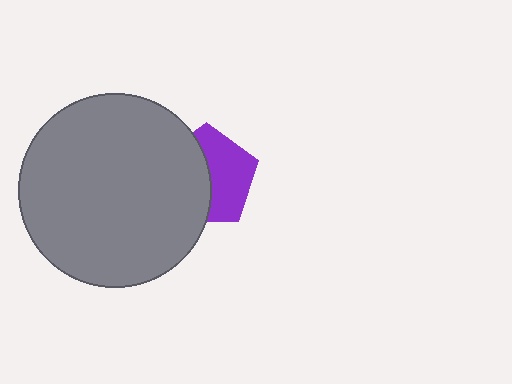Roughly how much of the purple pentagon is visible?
About half of it is visible (roughly 50%).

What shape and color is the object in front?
The object in front is a gray circle.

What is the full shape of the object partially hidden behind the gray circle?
The partially hidden object is a purple pentagon.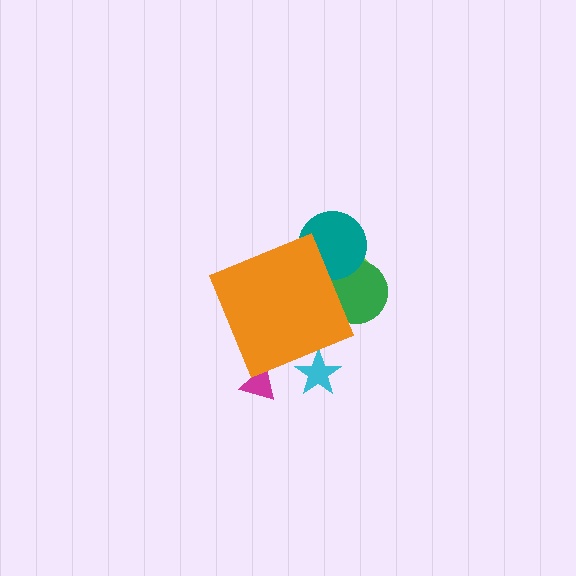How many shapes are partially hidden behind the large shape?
5 shapes are partially hidden.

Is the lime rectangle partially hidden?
Yes, the lime rectangle is partially hidden behind the orange diamond.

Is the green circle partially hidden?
Yes, the green circle is partially hidden behind the orange diamond.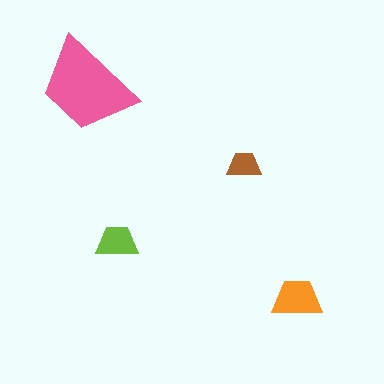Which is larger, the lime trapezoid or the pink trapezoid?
The pink one.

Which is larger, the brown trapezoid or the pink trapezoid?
The pink one.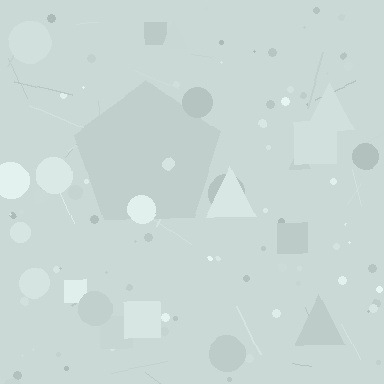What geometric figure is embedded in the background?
A pentagon is embedded in the background.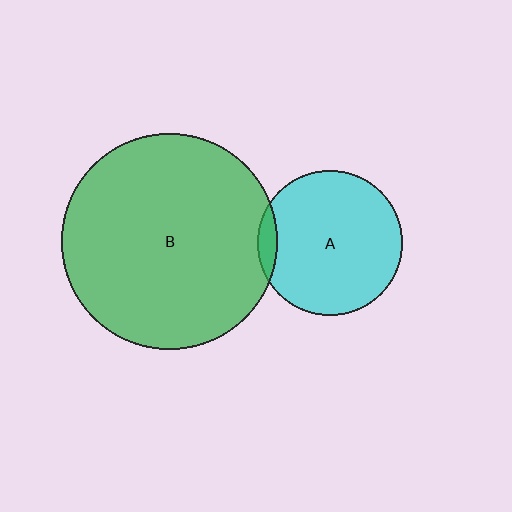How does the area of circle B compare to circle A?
Approximately 2.2 times.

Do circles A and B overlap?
Yes.